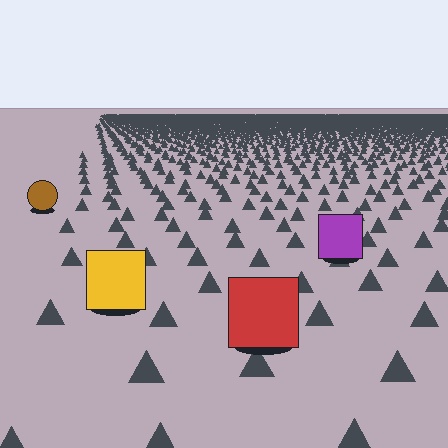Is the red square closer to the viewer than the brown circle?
Yes. The red square is closer — you can tell from the texture gradient: the ground texture is coarser near it.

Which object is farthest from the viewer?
The brown circle is farthest from the viewer. It appears smaller and the ground texture around it is denser.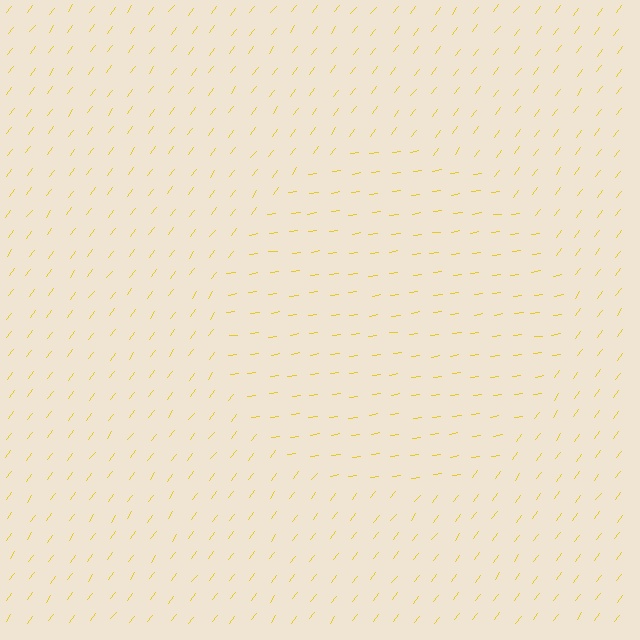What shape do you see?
I see a circle.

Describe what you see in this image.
The image is filled with small yellow line segments. A circle region in the image has lines oriented differently from the surrounding lines, creating a visible texture boundary.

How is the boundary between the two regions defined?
The boundary is defined purely by a change in line orientation (approximately 45 degrees difference). All lines are the same color and thickness.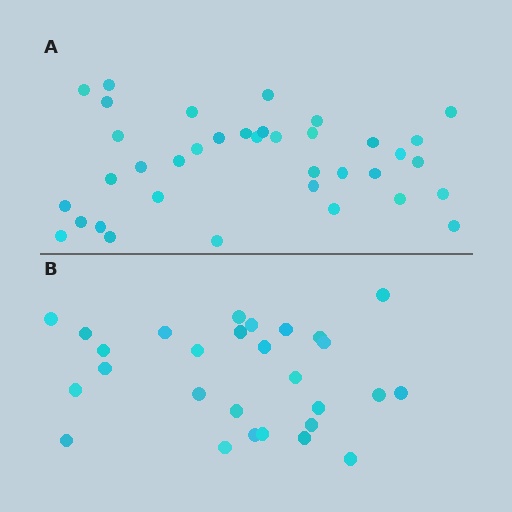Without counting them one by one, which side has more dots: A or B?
Region A (the top region) has more dots.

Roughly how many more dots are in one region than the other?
Region A has roughly 8 or so more dots than region B.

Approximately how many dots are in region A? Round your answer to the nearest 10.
About 40 dots. (The exact count is 37, which rounds to 40.)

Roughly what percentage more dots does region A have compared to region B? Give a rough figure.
About 30% more.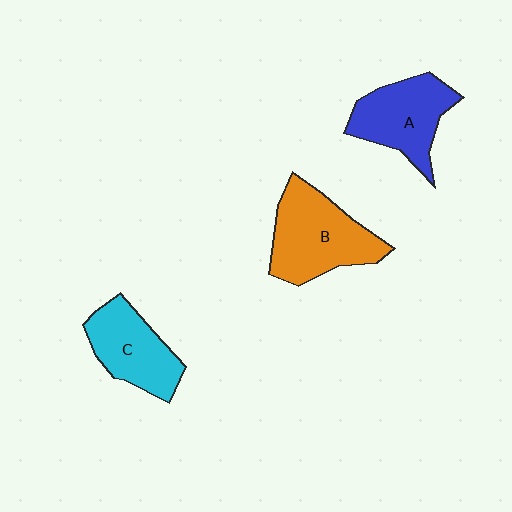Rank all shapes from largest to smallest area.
From largest to smallest: B (orange), A (blue), C (cyan).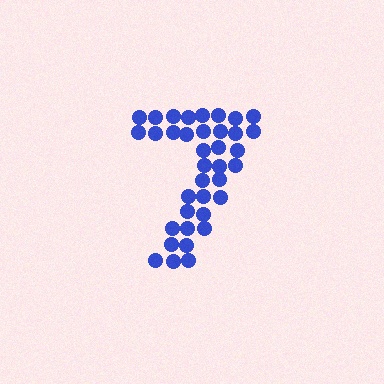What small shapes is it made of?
It is made of small circles.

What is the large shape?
The large shape is the digit 7.